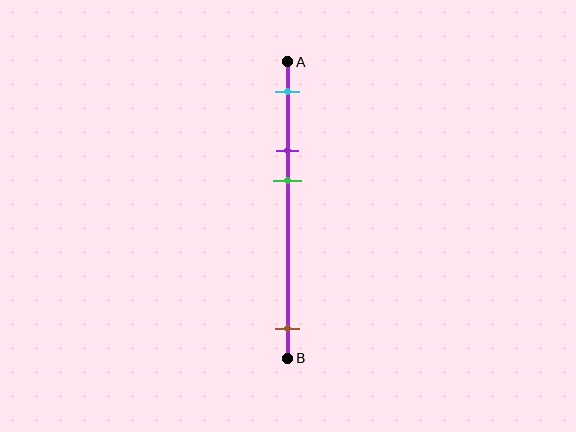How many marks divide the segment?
There are 4 marks dividing the segment.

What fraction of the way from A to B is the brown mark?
The brown mark is approximately 90% (0.9) of the way from A to B.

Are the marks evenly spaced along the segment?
No, the marks are not evenly spaced.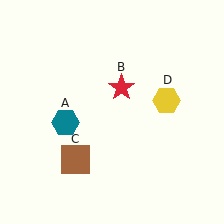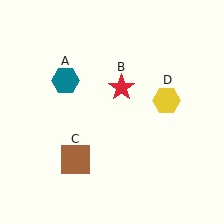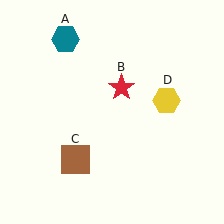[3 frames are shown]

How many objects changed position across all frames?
1 object changed position: teal hexagon (object A).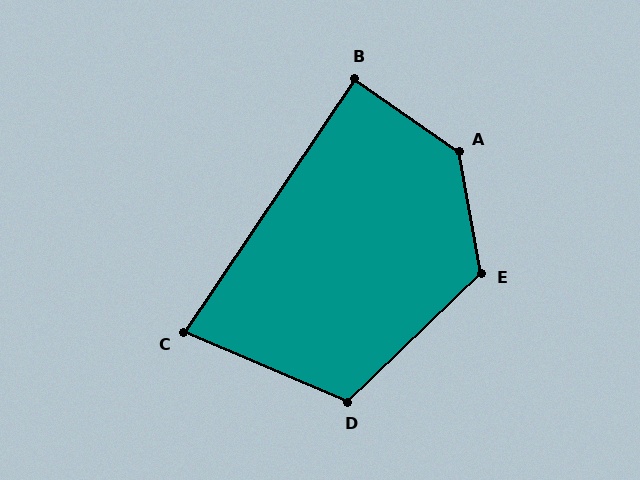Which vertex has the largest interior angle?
A, at approximately 135 degrees.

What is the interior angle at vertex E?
Approximately 124 degrees (obtuse).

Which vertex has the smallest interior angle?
C, at approximately 79 degrees.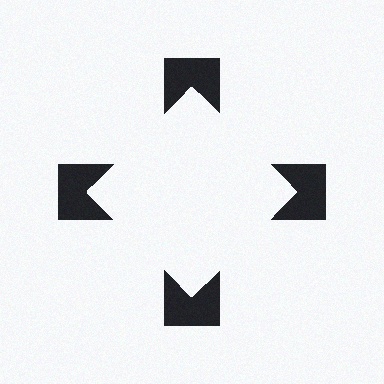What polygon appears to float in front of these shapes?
An illusory square — its edges are inferred from the aligned wedge cuts in the notched squares, not physically drawn.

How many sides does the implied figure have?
4 sides.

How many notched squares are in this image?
There are 4 — one at each vertex of the illusory square.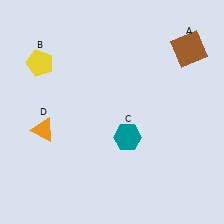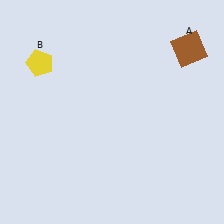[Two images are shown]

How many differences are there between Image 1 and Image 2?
There are 2 differences between the two images.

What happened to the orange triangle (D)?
The orange triangle (D) was removed in Image 2. It was in the bottom-left area of Image 1.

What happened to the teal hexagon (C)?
The teal hexagon (C) was removed in Image 2. It was in the bottom-right area of Image 1.